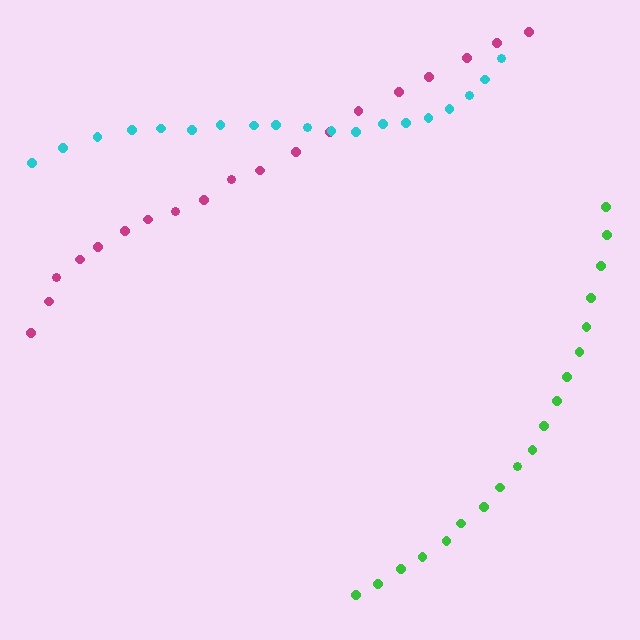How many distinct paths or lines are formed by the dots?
There are 3 distinct paths.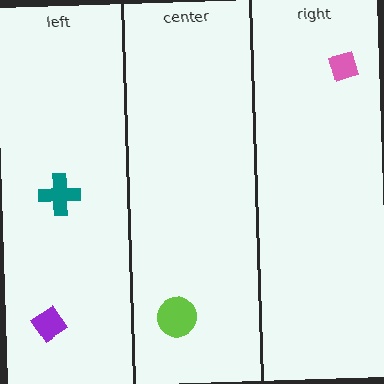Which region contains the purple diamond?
The left region.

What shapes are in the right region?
The pink diamond.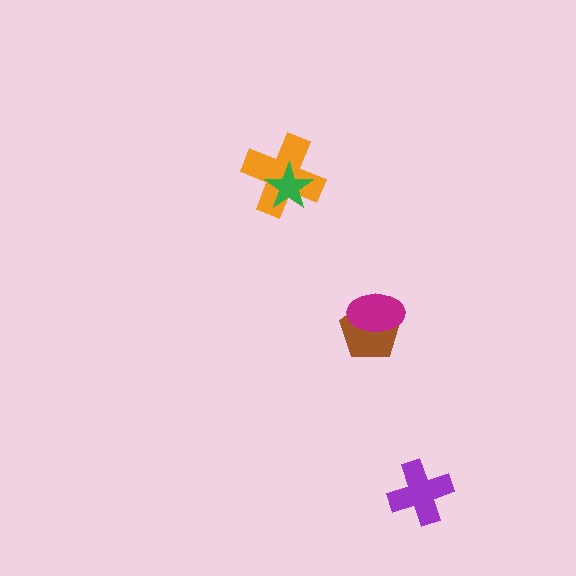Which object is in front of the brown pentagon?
The magenta ellipse is in front of the brown pentagon.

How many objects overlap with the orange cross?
1 object overlaps with the orange cross.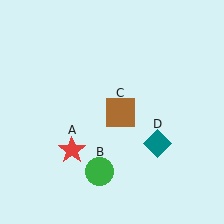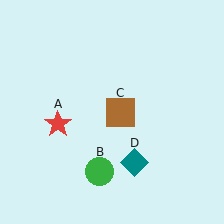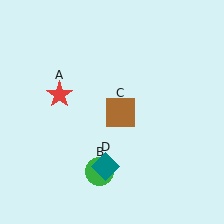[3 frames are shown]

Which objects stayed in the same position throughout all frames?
Green circle (object B) and brown square (object C) remained stationary.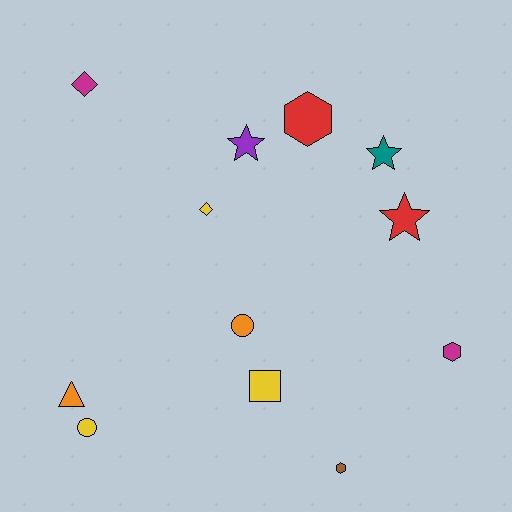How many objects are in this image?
There are 12 objects.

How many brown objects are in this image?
There is 1 brown object.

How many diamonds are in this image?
There are 2 diamonds.